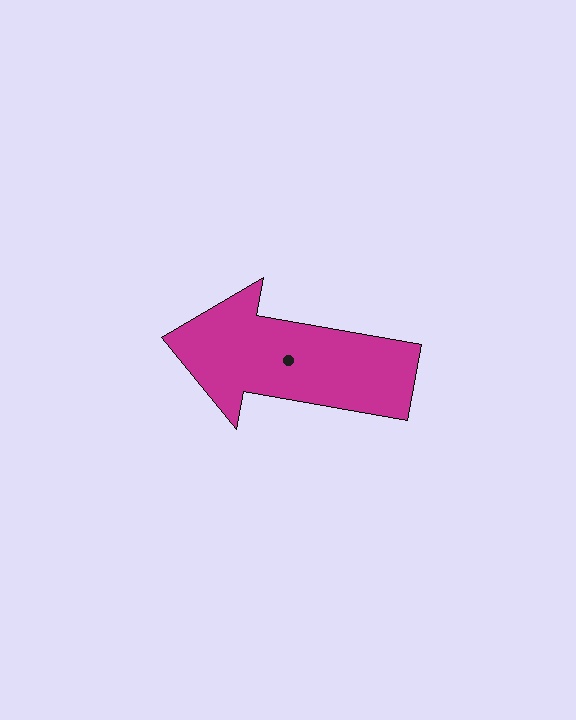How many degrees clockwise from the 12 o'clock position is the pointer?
Approximately 280 degrees.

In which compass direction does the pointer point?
West.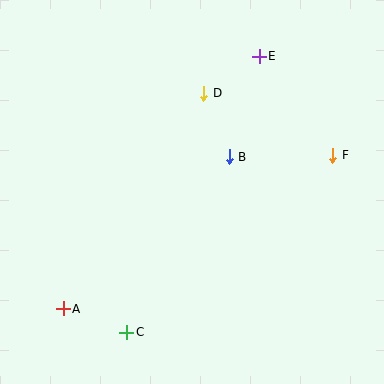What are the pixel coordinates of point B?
Point B is at (229, 157).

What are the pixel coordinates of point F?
Point F is at (333, 155).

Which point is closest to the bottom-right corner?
Point F is closest to the bottom-right corner.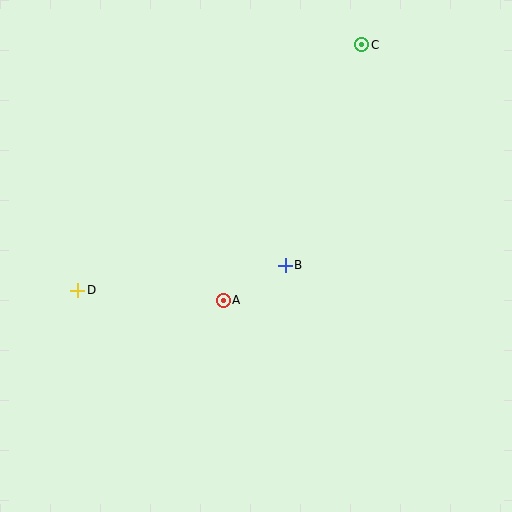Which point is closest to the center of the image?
Point B at (285, 265) is closest to the center.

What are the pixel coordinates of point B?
Point B is at (285, 265).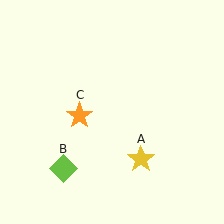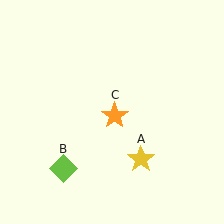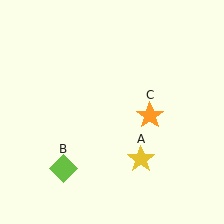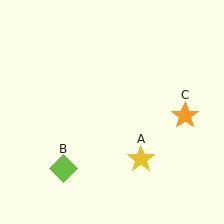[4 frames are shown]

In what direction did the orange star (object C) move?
The orange star (object C) moved right.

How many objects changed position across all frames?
1 object changed position: orange star (object C).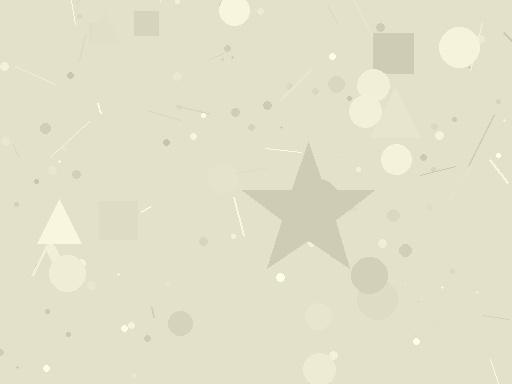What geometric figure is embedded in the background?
A star is embedded in the background.